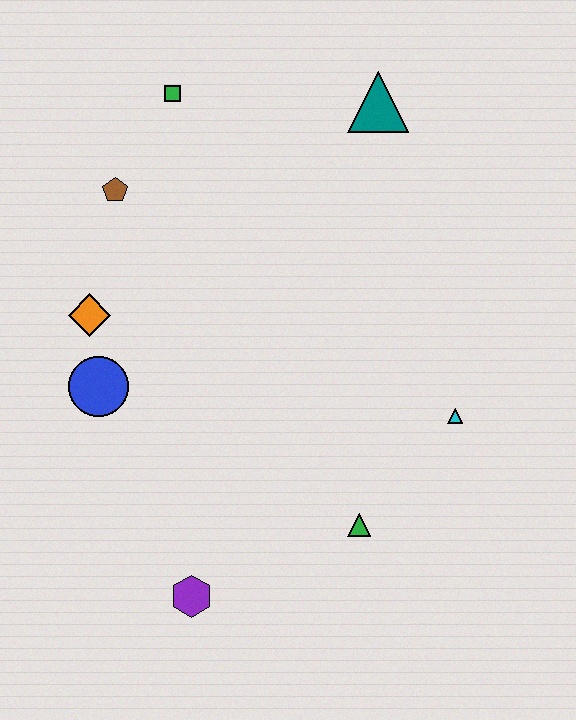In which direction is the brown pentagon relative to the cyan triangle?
The brown pentagon is to the left of the cyan triangle.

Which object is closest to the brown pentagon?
The green square is closest to the brown pentagon.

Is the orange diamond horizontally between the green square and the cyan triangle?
No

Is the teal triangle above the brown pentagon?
Yes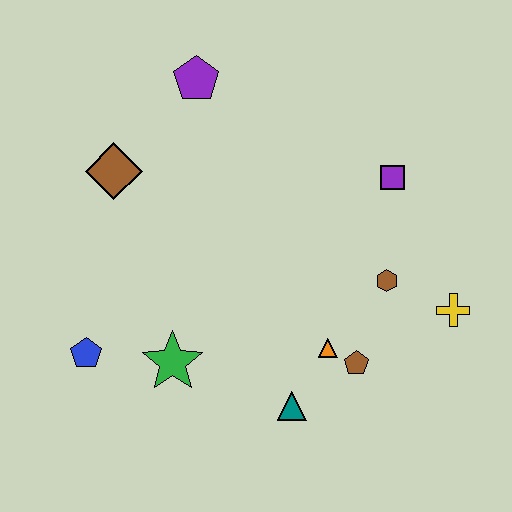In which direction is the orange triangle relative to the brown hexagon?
The orange triangle is below the brown hexagon.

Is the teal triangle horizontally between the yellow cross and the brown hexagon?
No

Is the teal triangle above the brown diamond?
No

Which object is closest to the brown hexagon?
The yellow cross is closest to the brown hexagon.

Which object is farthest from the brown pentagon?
The purple pentagon is farthest from the brown pentagon.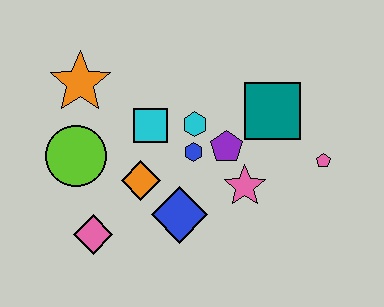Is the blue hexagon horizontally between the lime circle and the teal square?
Yes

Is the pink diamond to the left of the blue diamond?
Yes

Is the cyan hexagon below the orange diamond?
No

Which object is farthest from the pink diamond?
The pink pentagon is farthest from the pink diamond.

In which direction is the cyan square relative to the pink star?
The cyan square is to the left of the pink star.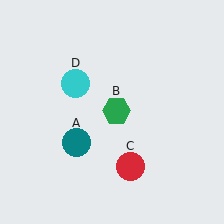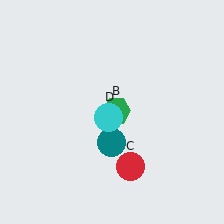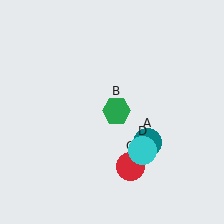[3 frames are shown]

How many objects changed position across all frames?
2 objects changed position: teal circle (object A), cyan circle (object D).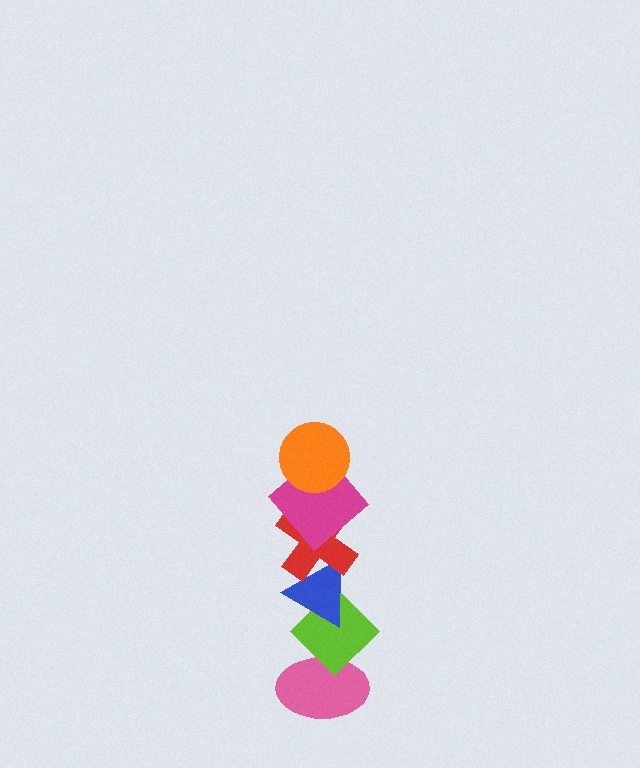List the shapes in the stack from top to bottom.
From top to bottom: the orange circle, the magenta diamond, the red cross, the blue triangle, the lime diamond, the pink ellipse.